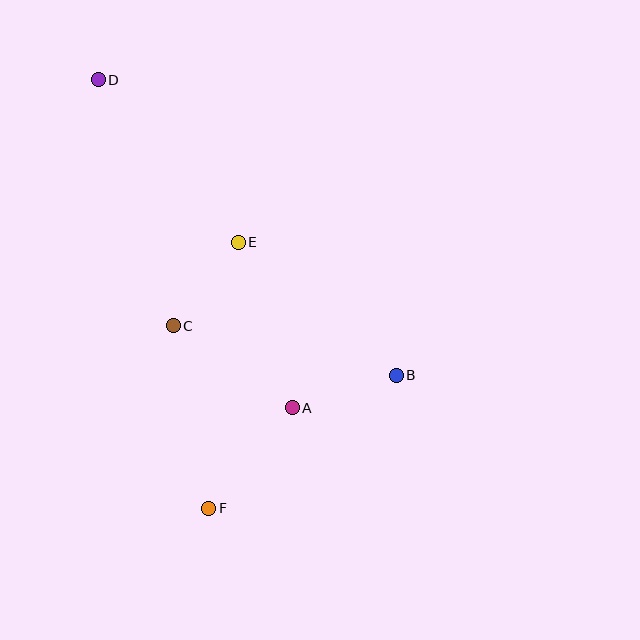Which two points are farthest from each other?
Points D and F are farthest from each other.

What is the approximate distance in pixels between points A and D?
The distance between A and D is approximately 381 pixels.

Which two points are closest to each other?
Points C and E are closest to each other.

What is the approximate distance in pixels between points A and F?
The distance between A and F is approximately 131 pixels.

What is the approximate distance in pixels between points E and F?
The distance between E and F is approximately 268 pixels.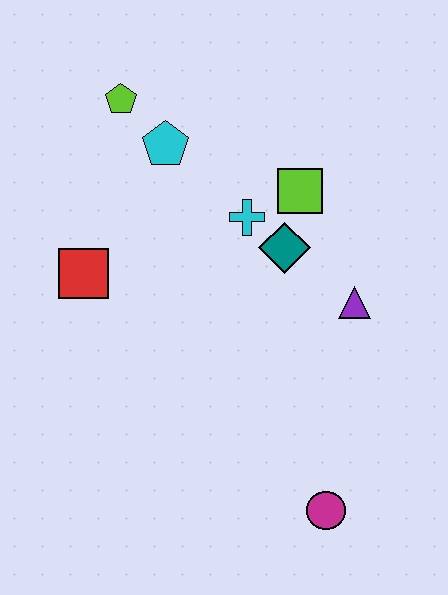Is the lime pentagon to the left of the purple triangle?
Yes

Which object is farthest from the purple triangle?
The lime pentagon is farthest from the purple triangle.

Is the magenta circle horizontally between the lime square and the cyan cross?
No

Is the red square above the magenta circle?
Yes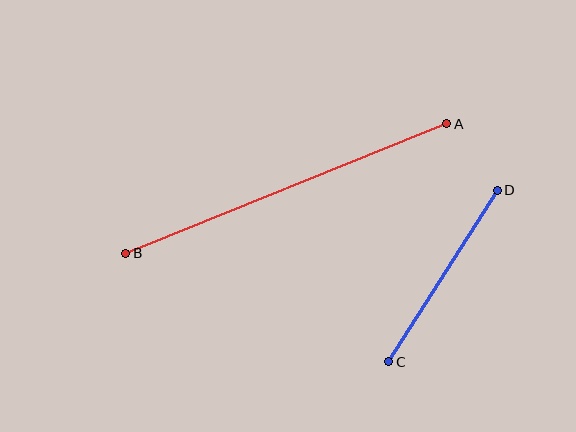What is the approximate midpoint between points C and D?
The midpoint is at approximately (443, 276) pixels.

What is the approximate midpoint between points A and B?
The midpoint is at approximately (286, 189) pixels.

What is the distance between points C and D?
The distance is approximately 203 pixels.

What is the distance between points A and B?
The distance is approximately 346 pixels.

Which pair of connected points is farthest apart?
Points A and B are farthest apart.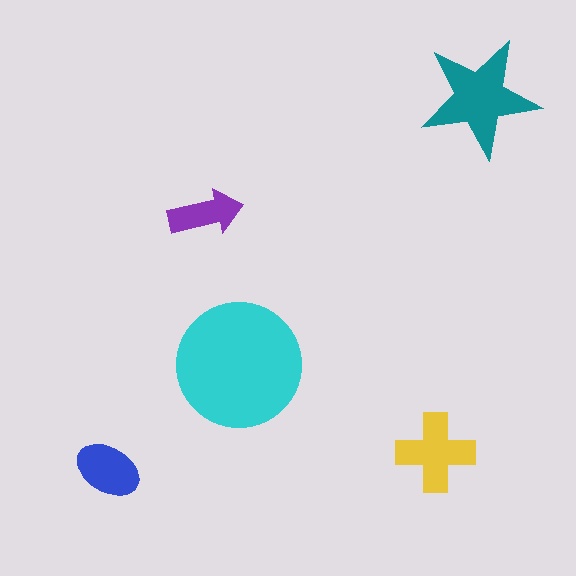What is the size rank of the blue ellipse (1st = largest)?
4th.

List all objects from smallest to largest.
The purple arrow, the blue ellipse, the yellow cross, the teal star, the cyan circle.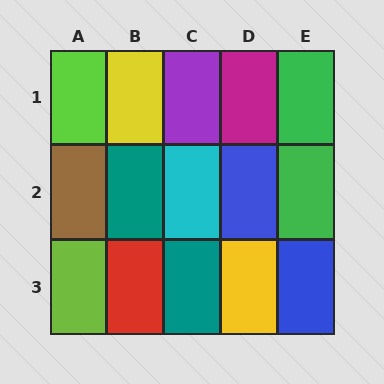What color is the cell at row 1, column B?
Yellow.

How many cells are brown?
1 cell is brown.